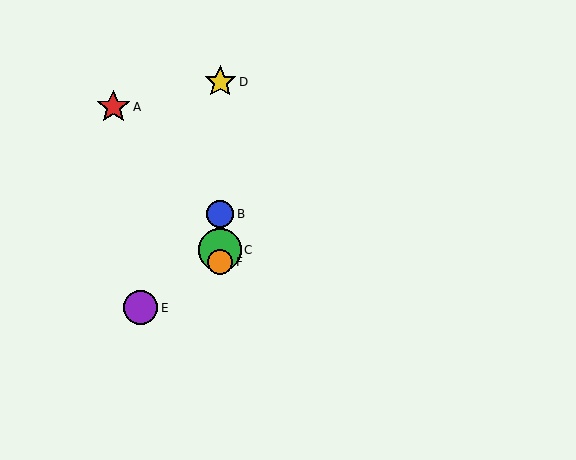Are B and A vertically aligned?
No, B is at x≈220 and A is at x≈113.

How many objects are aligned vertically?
4 objects (B, C, D, F) are aligned vertically.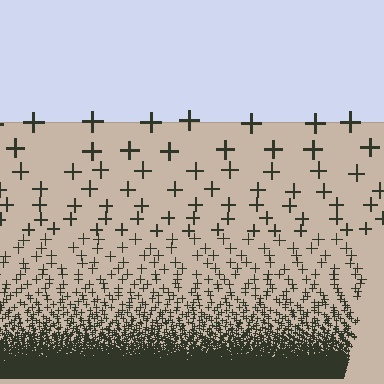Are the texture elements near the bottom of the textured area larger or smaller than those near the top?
Smaller. The gradient is inverted — elements near the bottom are smaller and denser.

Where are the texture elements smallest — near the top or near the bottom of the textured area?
Near the bottom.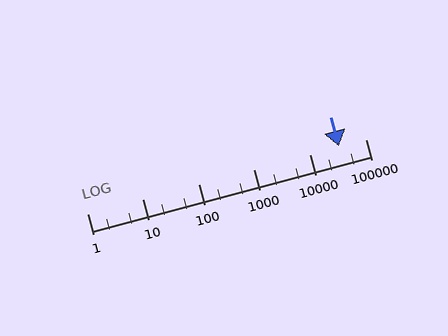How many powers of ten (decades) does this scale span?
The scale spans 5 decades, from 1 to 100000.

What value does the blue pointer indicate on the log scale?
The pointer indicates approximately 33000.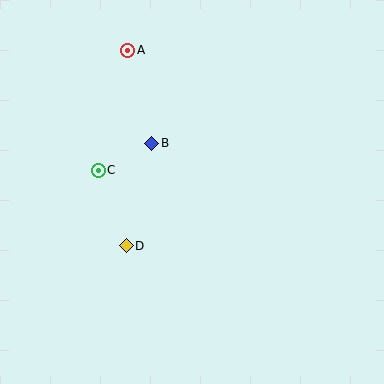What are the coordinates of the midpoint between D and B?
The midpoint between D and B is at (139, 195).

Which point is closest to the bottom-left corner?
Point D is closest to the bottom-left corner.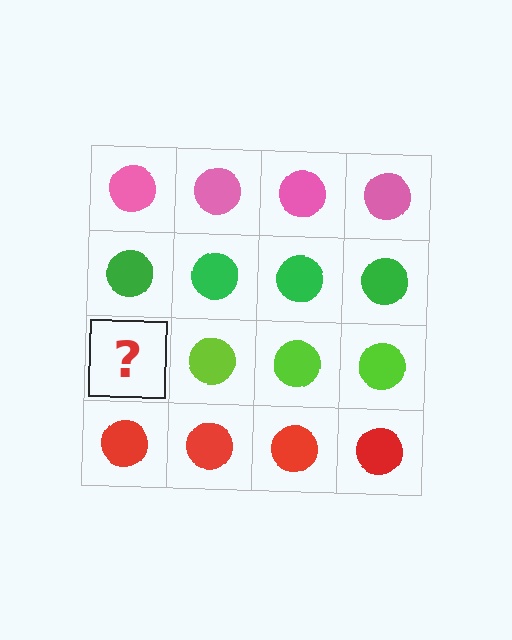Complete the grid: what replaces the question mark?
The question mark should be replaced with a lime circle.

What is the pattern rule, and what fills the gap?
The rule is that each row has a consistent color. The gap should be filled with a lime circle.